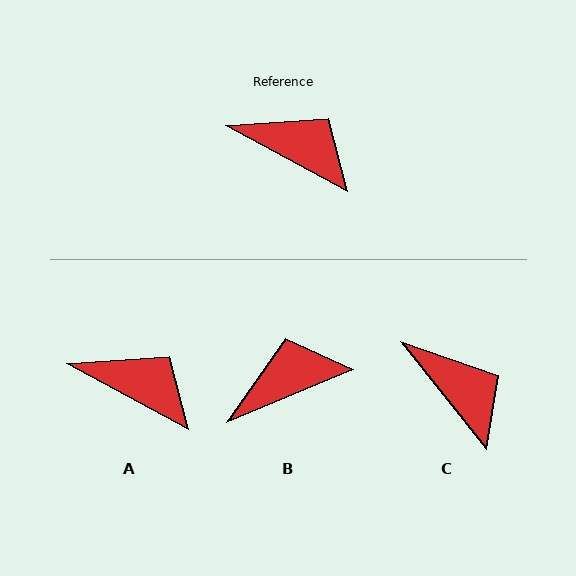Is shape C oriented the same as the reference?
No, it is off by about 23 degrees.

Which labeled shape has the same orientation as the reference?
A.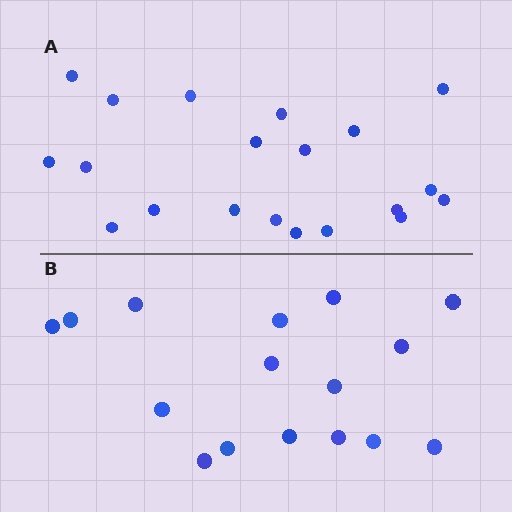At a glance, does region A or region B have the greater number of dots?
Region A (the top region) has more dots.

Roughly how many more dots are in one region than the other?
Region A has about 4 more dots than region B.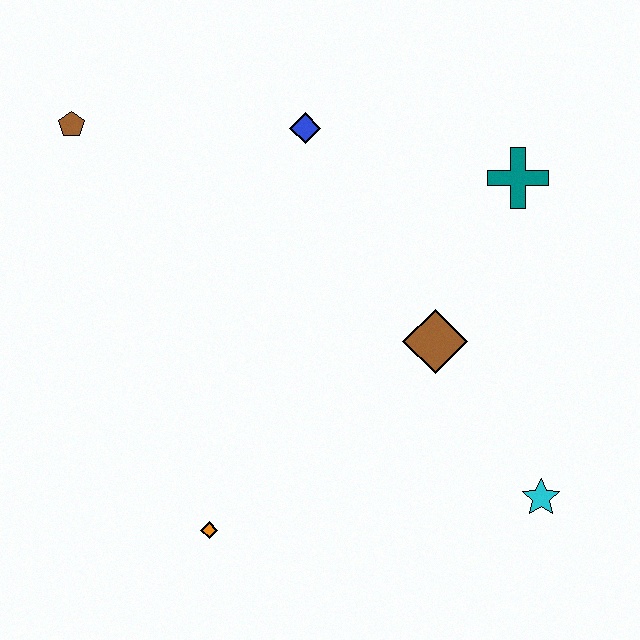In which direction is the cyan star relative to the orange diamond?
The cyan star is to the right of the orange diamond.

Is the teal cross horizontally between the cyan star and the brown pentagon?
Yes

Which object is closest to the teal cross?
The brown diamond is closest to the teal cross.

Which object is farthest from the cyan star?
The brown pentagon is farthest from the cyan star.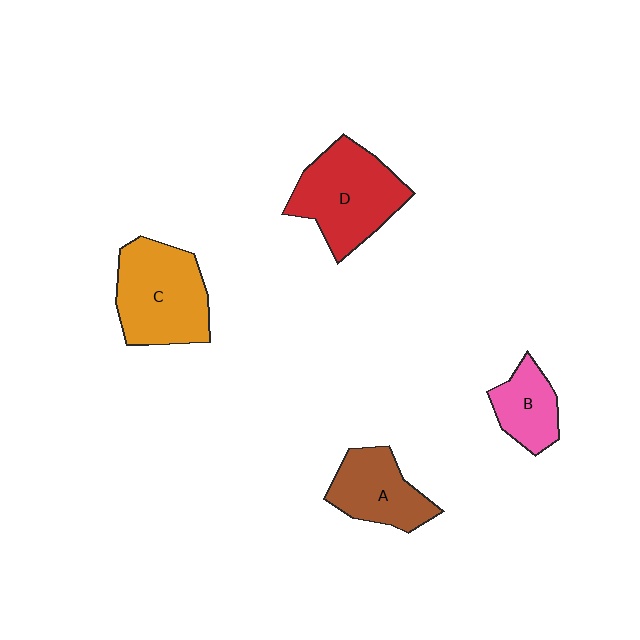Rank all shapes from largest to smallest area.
From largest to smallest: D (red), C (orange), A (brown), B (pink).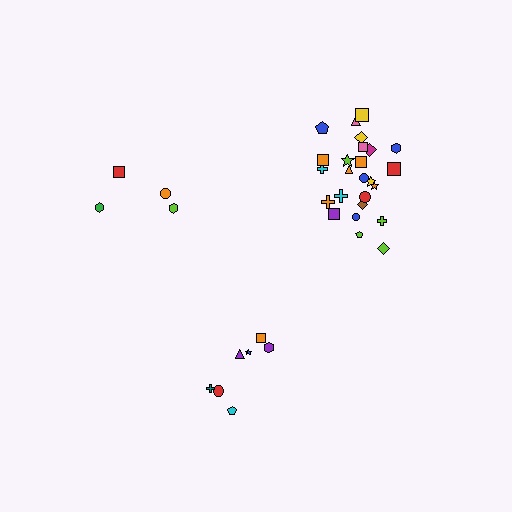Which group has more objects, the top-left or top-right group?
The top-right group.